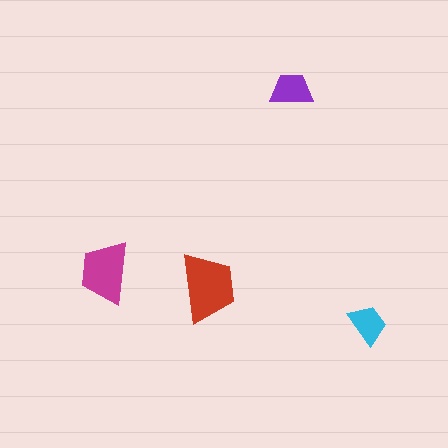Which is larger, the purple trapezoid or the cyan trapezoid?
The purple one.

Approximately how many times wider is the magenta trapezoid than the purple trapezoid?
About 1.5 times wider.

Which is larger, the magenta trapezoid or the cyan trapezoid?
The magenta one.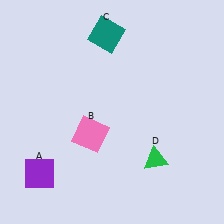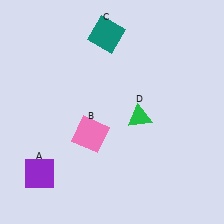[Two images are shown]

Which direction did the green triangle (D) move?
The green triangle (D) moved up.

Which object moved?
The green triangle (D) moved up.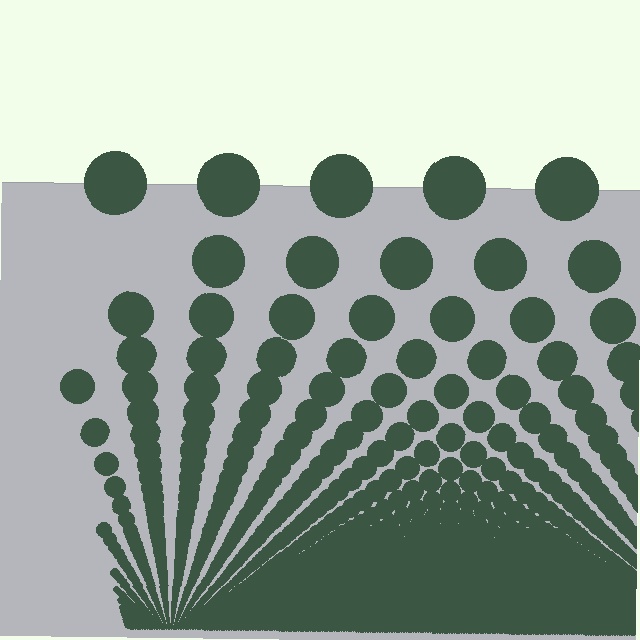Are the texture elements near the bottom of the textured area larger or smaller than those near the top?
Smaller. The gradient is inverted — elements near the bottom are smaller and denser.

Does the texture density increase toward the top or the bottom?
Density increases toward the bottom.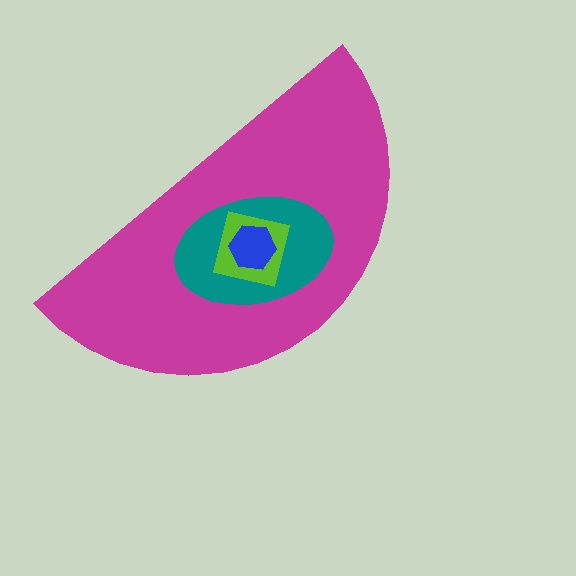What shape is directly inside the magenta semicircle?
The teal ellipse.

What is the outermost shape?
The magenta semicircle.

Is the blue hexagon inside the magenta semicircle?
Yes.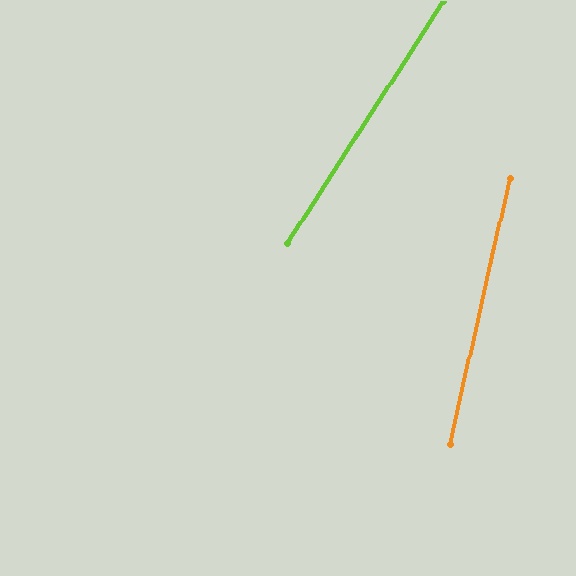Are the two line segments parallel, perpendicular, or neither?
Neither parallel nor perpendicular — they differ by about 20°.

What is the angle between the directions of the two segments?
Approximately 20 degrees.